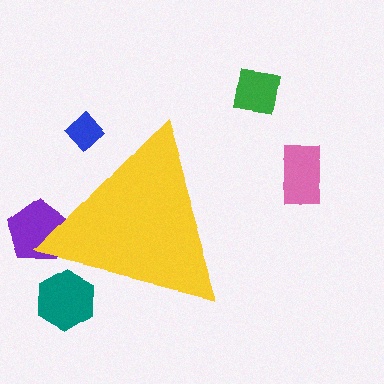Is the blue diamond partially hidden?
Yes, the blue diamond is partially hidden behind the yellow triangle.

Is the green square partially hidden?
No, the green square is fully visible.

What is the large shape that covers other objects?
A yellow triangle.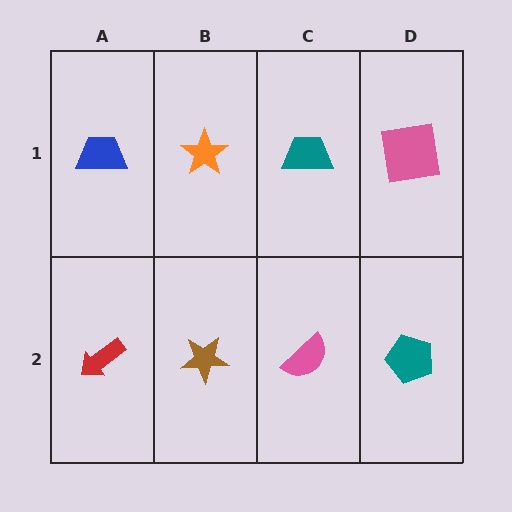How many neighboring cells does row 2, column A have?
2.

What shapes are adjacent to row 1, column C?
A pink semicircle (row 2, column C), an orange star (row 1, column B), a pink square (row 1, column D).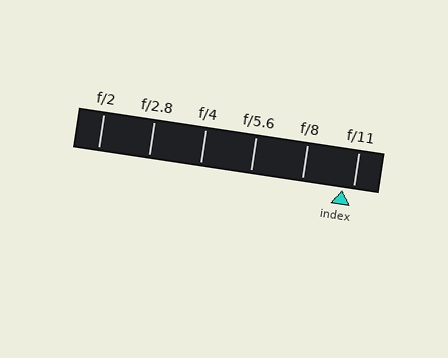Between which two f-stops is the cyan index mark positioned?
The index mark is between f/8 and f/11.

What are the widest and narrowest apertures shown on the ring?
The widest aperture shown is f/2 and the narrowest is f/11.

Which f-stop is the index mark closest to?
The index mark is closest to f/11.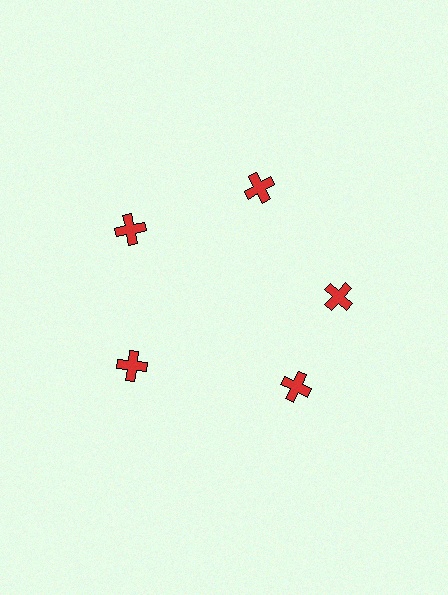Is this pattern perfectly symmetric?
No. The 5 red crosses are arranged in a ring, but one element near the 5 o'clock position is rotated out of alignment along the ring, breaking the 5-fold rotational symmetry.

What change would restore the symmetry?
The symmetry would be restored by rotating it back into even spacing with its neighbors so that all 5 crosses sit at equal angles and equal distance from the center.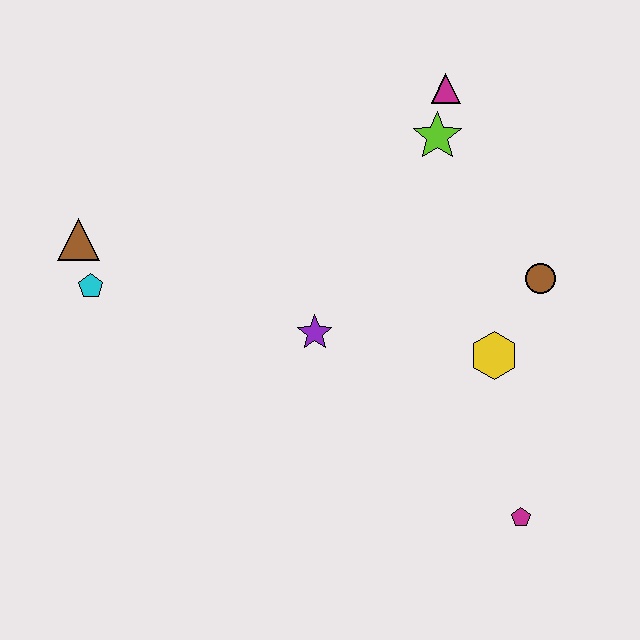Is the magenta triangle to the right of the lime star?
Yes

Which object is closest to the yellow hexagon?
The brown circle is closest to the yellow hexagon.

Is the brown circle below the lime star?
Yes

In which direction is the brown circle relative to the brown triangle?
The brown circle is to the right of the brown triangle.